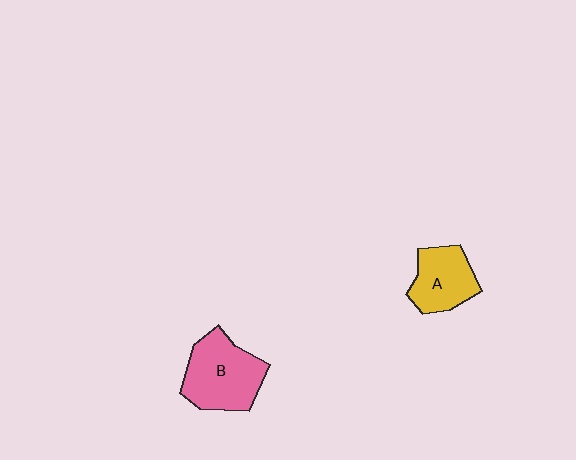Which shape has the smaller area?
Shape A (yellow).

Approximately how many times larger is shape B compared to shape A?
Approximately 1.4 times.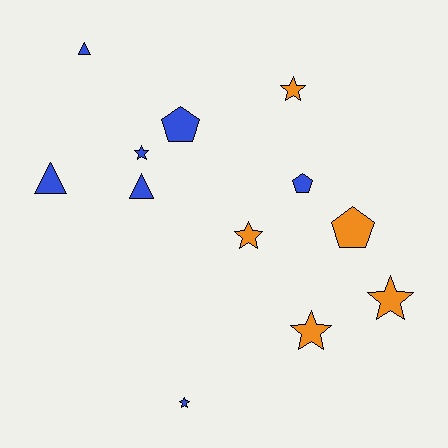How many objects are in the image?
There are 12 objects.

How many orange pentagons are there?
There is 1 orange pentagon.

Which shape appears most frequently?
Star, with 6 objects.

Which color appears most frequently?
Blue, with 7 objects.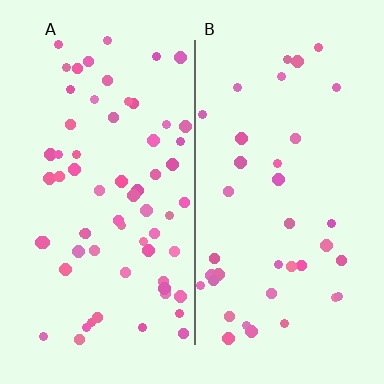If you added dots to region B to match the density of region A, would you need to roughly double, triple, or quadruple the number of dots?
Approximately double.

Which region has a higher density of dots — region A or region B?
A (the left).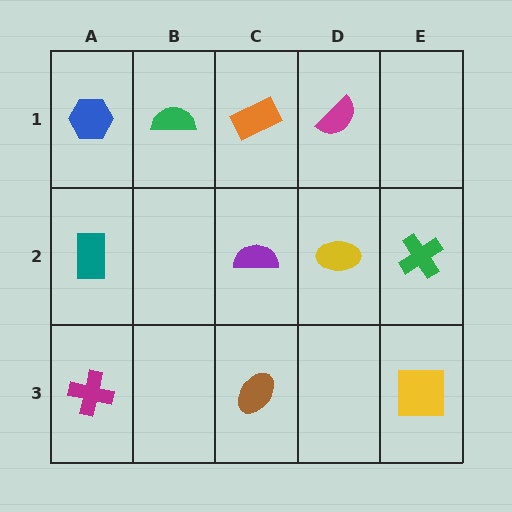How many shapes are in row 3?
3 shapes.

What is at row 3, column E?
A yellow square.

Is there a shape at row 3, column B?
No, that cell is empty.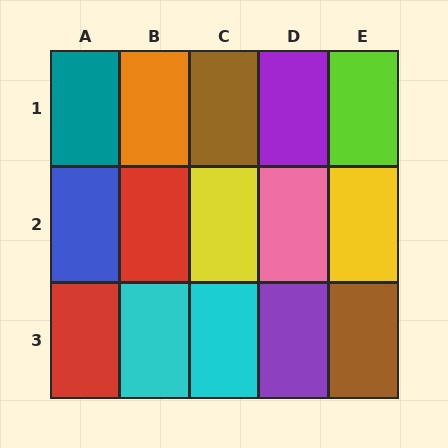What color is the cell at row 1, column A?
Teal.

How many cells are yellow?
2 cells are yellow.